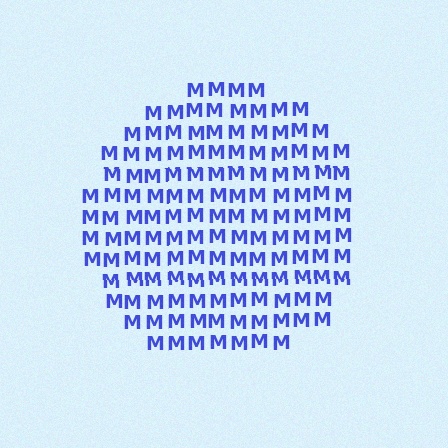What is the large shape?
The large shape is a circle.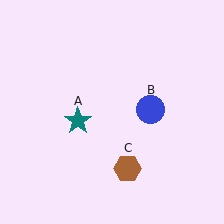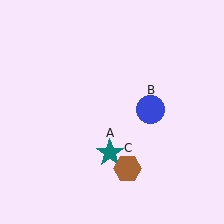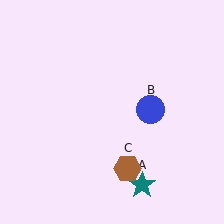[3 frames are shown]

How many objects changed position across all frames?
1 object changed position: teal star (object A).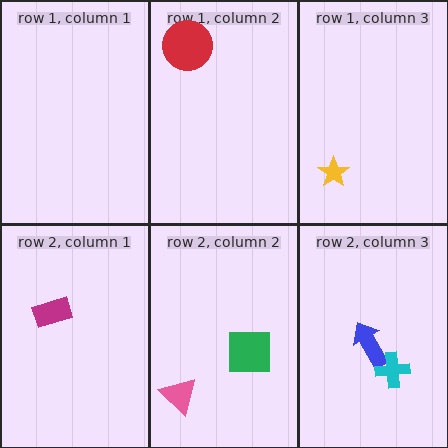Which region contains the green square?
The row 2, column 2 region.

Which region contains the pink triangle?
The row 2, column 2 region.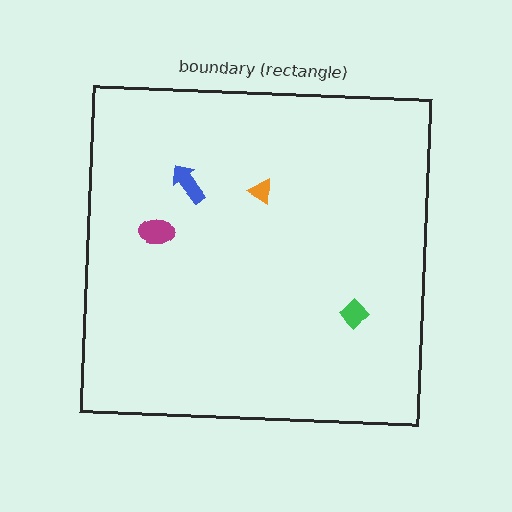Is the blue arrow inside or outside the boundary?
Inside.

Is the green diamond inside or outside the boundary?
Inside.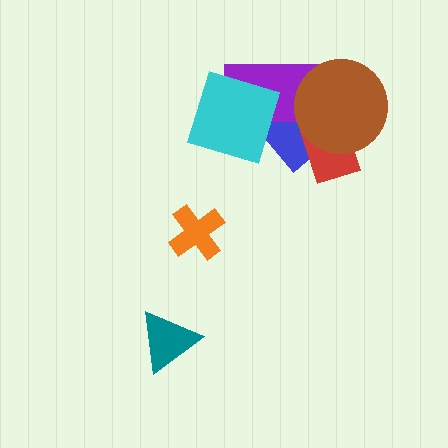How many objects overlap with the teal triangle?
0 objects overlap with the teal triangle.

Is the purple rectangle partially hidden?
Yes, it is partially covered by another shape.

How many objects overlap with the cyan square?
1 object overlaps with the cyan square.